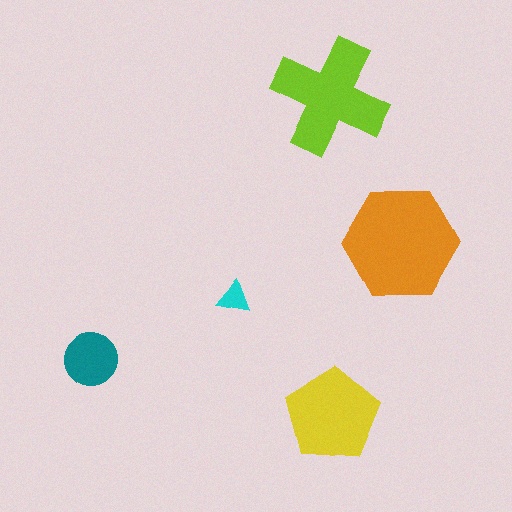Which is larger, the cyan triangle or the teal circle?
The teal circle.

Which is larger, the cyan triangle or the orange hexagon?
The orange hexagon.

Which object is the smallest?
The cyan triangle.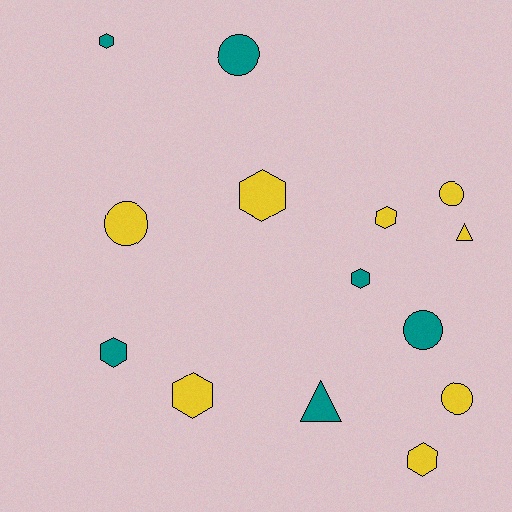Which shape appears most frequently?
Hexagon, with 7 objects.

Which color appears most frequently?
Yellow, with 8 objects.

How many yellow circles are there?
There are 3 yellow circles.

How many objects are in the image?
There are 14 objects.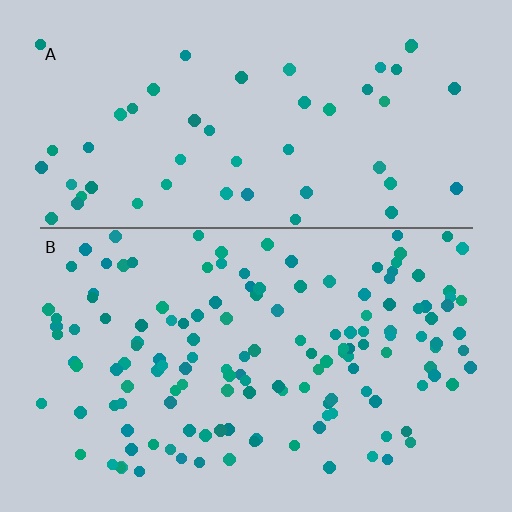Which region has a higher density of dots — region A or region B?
B (the bottom).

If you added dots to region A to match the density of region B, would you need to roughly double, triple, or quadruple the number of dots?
Approximately triple.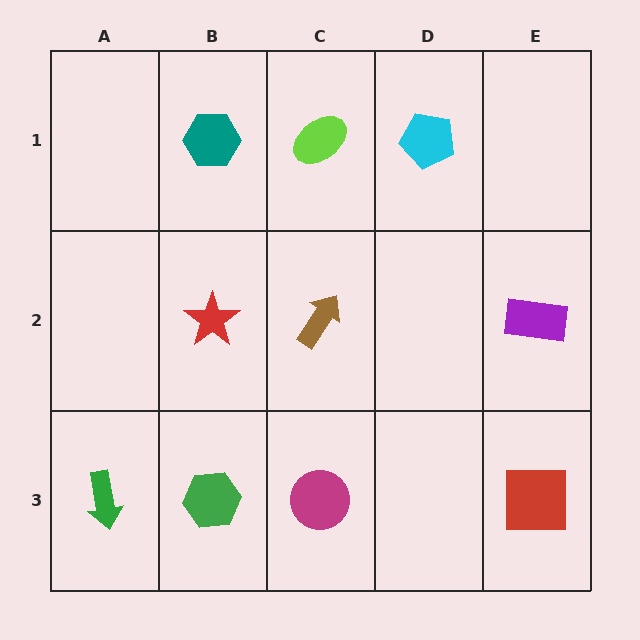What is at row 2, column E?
A purple rectangle.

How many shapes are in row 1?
3 shapes.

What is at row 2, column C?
A brown arrow.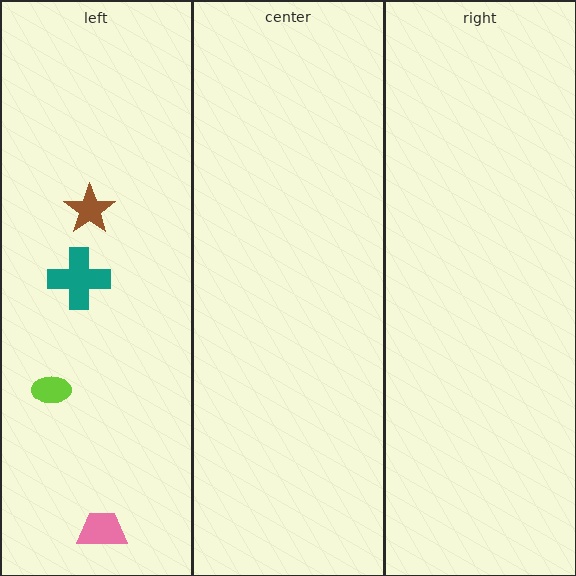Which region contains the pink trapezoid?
The left region.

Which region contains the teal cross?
The left region.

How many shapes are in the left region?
4.